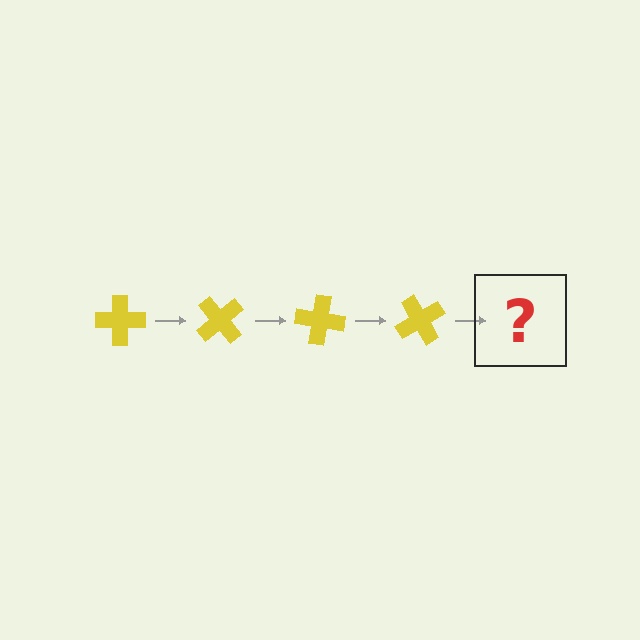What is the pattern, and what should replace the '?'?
The pattern is that the cross rotates 50 degrees each step. The '?' should be a yellow cross rotated 200 degrees.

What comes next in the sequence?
The next element should be a yellow cross rotated 200 degrees.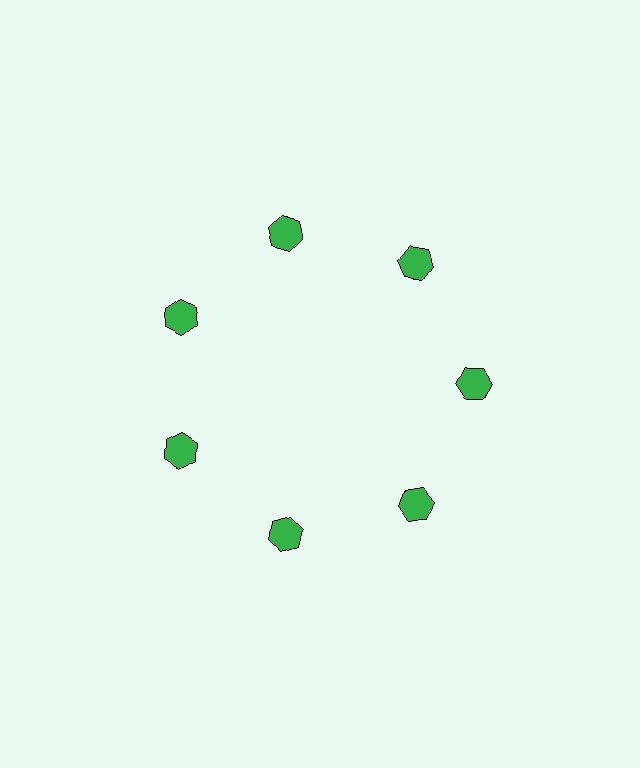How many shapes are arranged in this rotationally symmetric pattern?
There are 7 shapes, arranged in 7 groups of 1.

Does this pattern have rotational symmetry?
Yes, this pattern has 7-fold rotational symmetry. It looks the same after rotating 51 degrees around the center.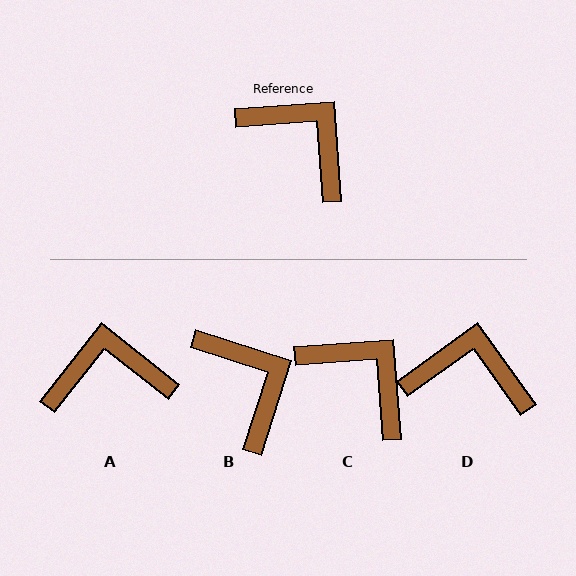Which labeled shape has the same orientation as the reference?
C.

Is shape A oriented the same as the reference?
No, it is off by about 48 degrees.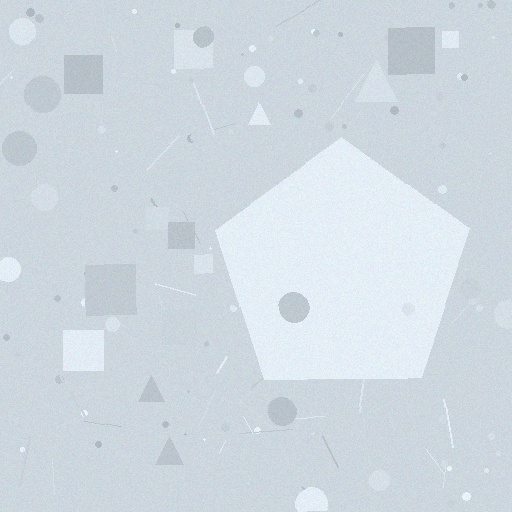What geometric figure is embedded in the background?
A pentagon is embedded in the background.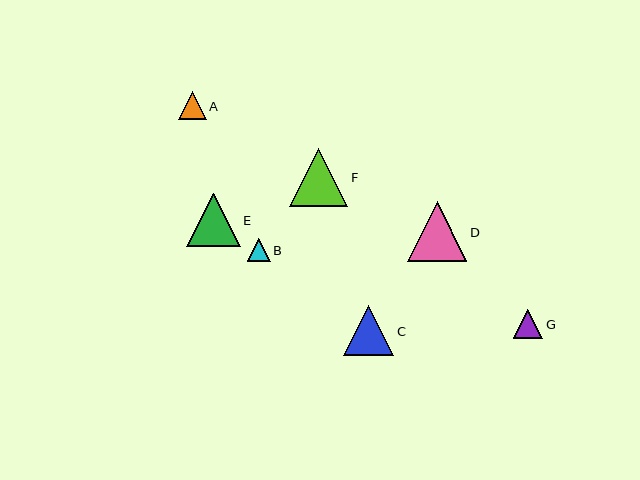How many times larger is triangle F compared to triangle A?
Triangle F is approximately 2.0 times the size of triangle A.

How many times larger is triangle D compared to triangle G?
Triangle D is approximately 2.0 times the size of triangle G.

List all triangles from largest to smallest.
From largest to smallest: D, F, E, C, G, A, B.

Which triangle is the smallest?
Triangle B is the smallest with a size of approximately 23 pixels.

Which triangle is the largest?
Triangle D is the largest with a size of approximately 59 pixels.